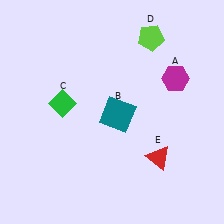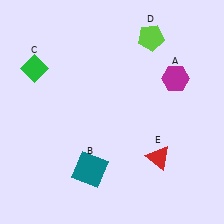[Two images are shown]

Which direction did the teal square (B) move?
The teal square (B) moved down.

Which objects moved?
The objects that moved are: the teal square (B), the green diamond (C).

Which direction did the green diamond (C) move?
The green diamond (C) moved up.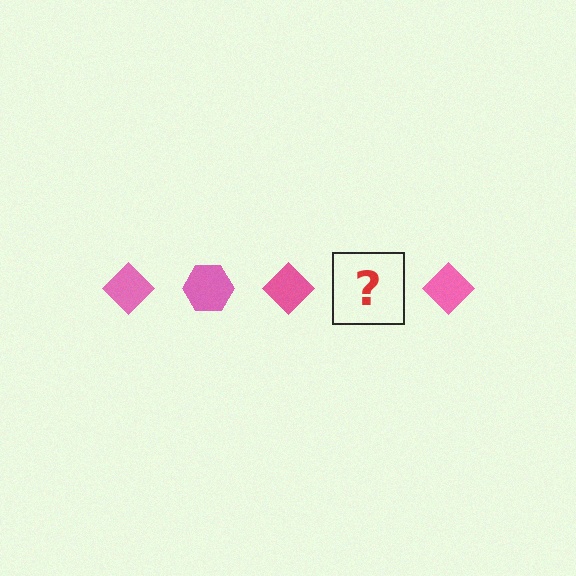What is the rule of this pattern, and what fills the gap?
The rule is that the pattern cycles through diamond, hexagon shapes in pink. The gap should be filled with a pink hexagon.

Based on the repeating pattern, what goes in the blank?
The blank should be a pink hexagon.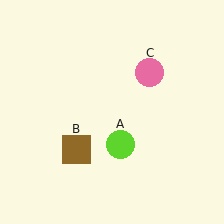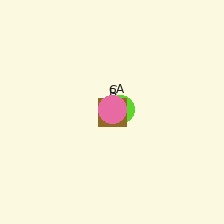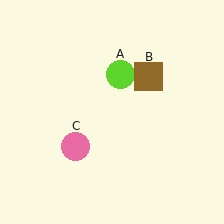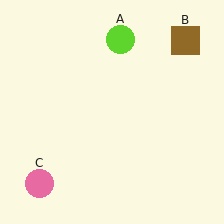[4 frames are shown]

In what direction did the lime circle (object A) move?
The lime circle (object A) moved up.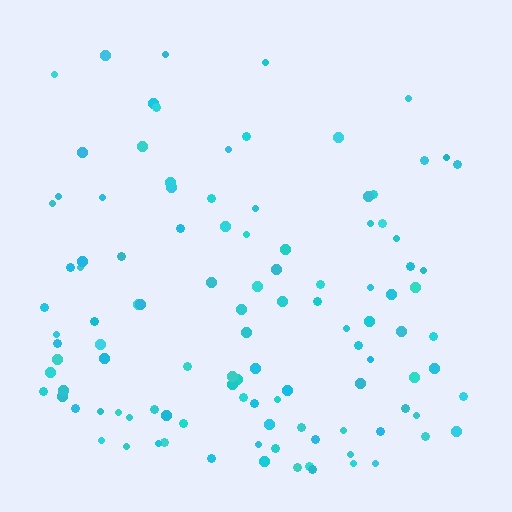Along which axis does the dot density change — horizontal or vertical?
Vertical.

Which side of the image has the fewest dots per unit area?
The top.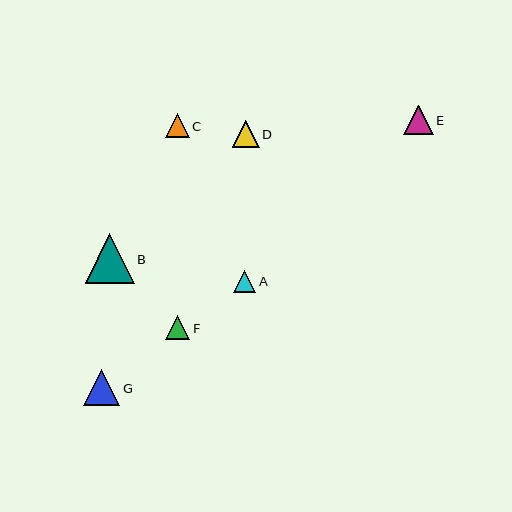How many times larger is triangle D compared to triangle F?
Triangle D is approximately 1.1 times the size of triangle F.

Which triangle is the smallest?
Triangle A is the smallest with a size of approximately 22 pixels.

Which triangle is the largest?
Triangle B is the largest with a size of approximately 49 pixels.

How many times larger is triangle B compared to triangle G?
Triangle B is approximately 1.4 times the size of triangle G.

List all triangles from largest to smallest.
From largest to smallest: B, G, E, D, F, C, A.